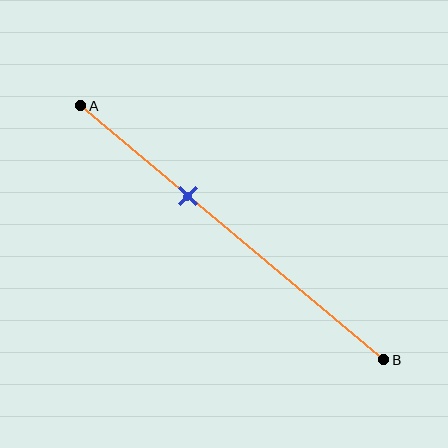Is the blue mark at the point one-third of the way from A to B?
Yes, the mark is approximately at the one-third point.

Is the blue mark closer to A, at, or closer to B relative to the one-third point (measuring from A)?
The blue mark is approximately at the one-third point of segment AB.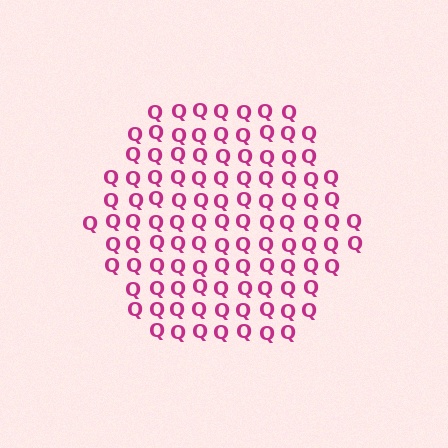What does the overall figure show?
The overall figure shows a hexagon.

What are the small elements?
The small elements are letter Q's.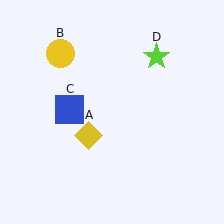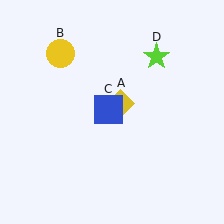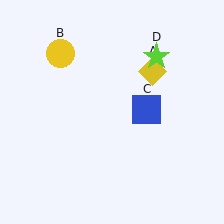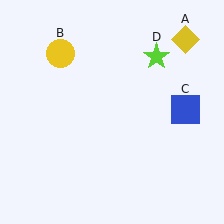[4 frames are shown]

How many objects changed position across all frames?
2 objects changed position: yellow diamond (object A), blue square (object C).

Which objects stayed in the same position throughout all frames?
Yellow circle (object B) and lime star (object D) remained stationary.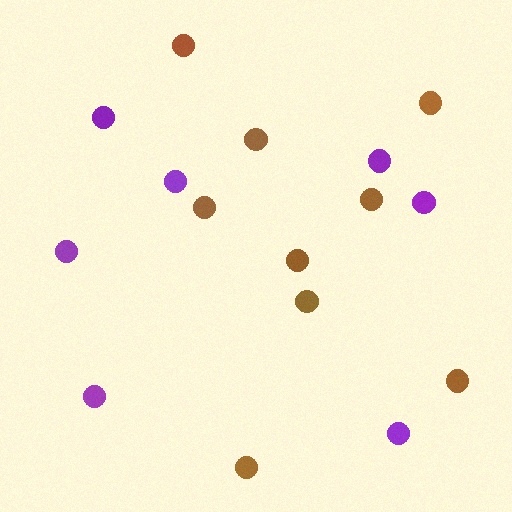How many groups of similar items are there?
There are 2 groups: one group of purple circles (7) and one group of brown circles (9).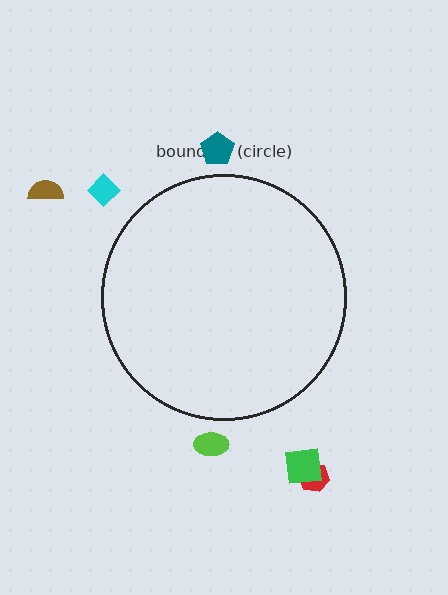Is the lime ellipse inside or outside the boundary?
Outside.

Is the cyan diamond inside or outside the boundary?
Outside.